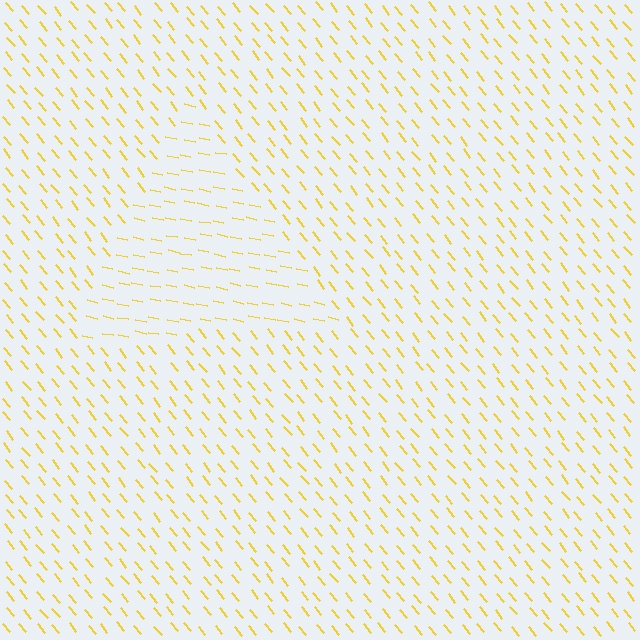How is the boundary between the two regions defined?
The boundary is defined purely by a change in line orientation (approximately 39 degrees difference). All lines are the same color and thickness.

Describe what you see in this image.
The image is filled with small yellow line segments. A triangle region in the image has lines oriented differently from the surrounding lines, creating a visible texture boundary.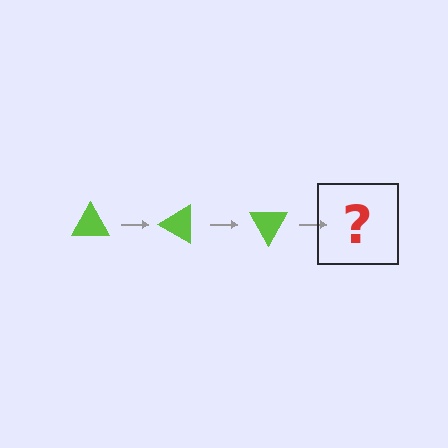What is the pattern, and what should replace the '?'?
The pattern is that the triangle rotates 30 degrees each step. The '?' should be a lime triangle rotated 90 degrees.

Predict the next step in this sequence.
The next step is a lime triangle rotated 90 degrees.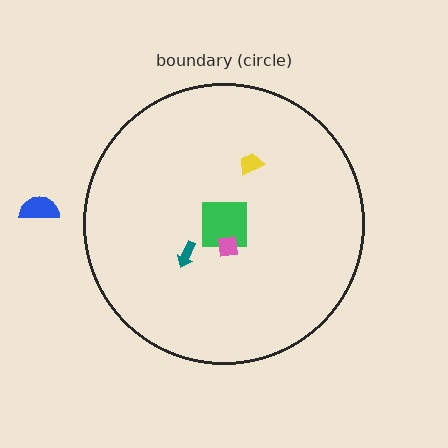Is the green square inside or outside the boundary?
Inside.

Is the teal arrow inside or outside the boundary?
Inside.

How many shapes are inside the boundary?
4 inside, 1 outside.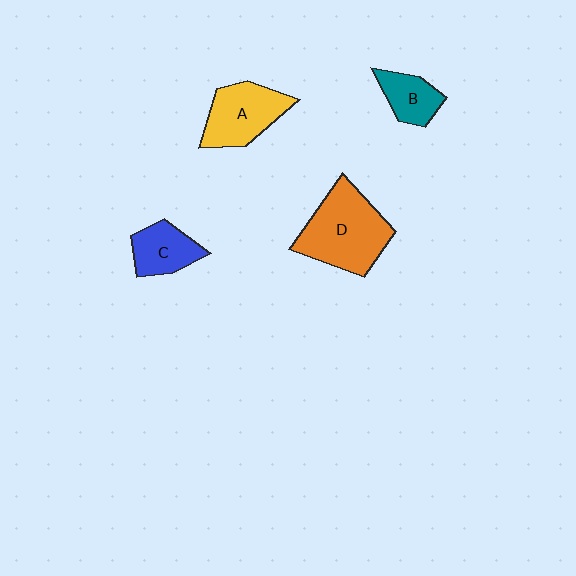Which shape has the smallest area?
Shape B (teal).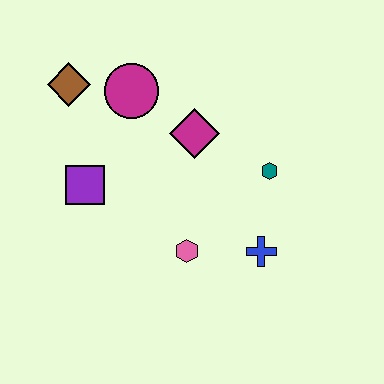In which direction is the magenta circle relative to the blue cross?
The magenta circle is above the blue cross.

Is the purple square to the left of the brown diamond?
No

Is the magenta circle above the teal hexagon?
Yes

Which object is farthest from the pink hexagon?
The brown diamond is farthest from the pink hexagon.